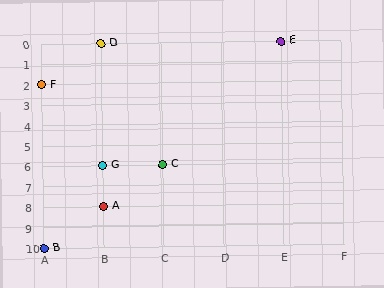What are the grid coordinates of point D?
Point D is at grid coordinates (B, 0).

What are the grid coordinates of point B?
Point B is at grid coordinates (A, 10).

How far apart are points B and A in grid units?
Points B and A are 1 column and 2 rows apart (about 2.2 grid units diagonally).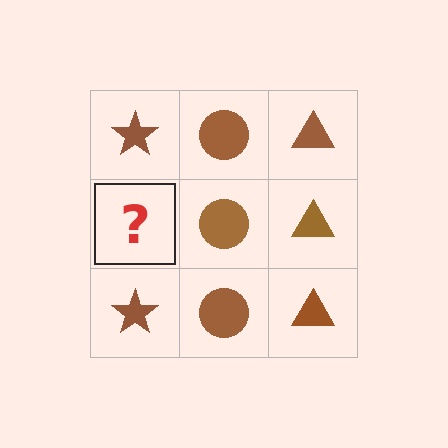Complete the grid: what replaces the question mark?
The question mark should be replaced with a brown star.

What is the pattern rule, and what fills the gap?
The rule is that each column has a consistent shape. The gap should be filled with a brown star.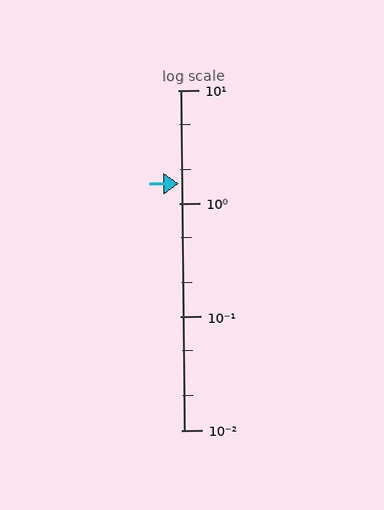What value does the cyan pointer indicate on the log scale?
The pointer indicates approximately 1.5.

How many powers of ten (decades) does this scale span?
The scale spans 3 decades, from 0.01 to 10.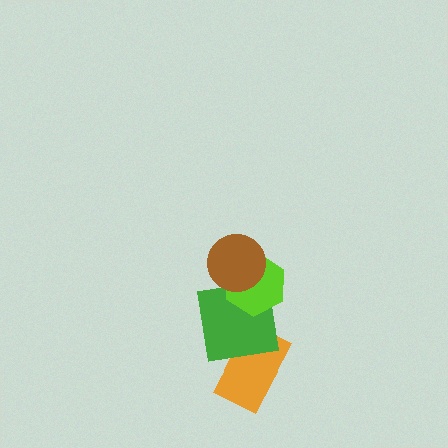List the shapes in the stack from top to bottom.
From top to bottom: the brown circle, the lime hexagon, the green square, the orange rectangle.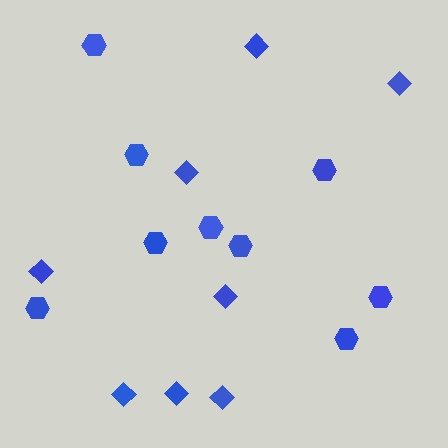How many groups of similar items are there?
There are 2 groups: one group of diamonds (8) and one group of hexagons (9).